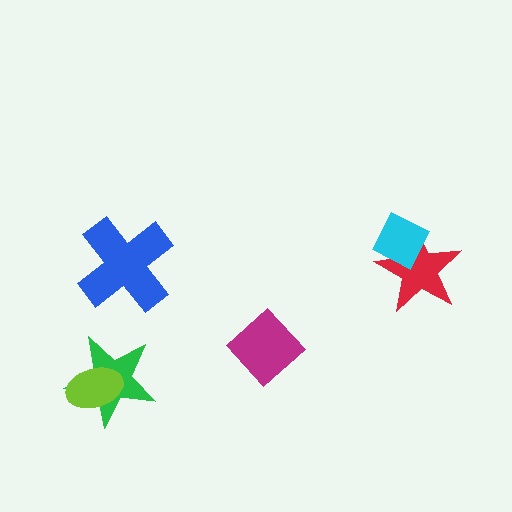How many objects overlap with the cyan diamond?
1 object overlaps with the cyan diamond.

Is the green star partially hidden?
Yes, it is partially covered by another shape.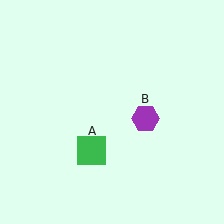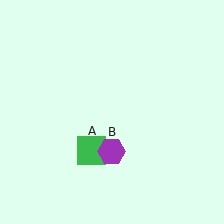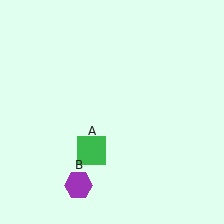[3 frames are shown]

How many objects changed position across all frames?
1 object changed position: purple hexagon (object B).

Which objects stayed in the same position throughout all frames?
Green square (object A) remained stationary.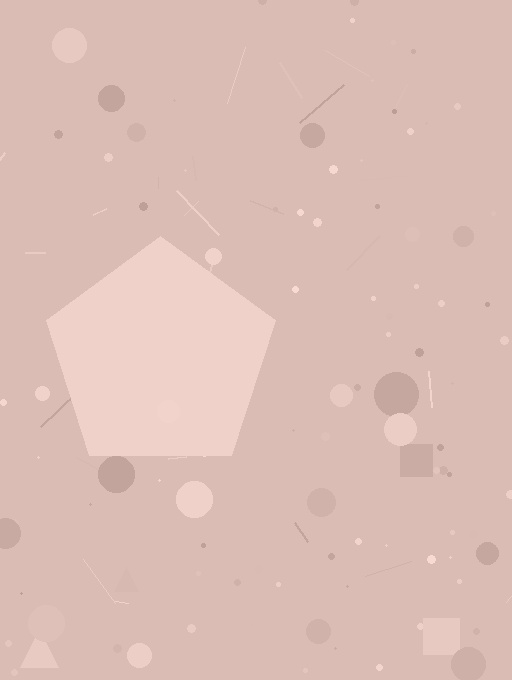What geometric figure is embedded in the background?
A pentagon is embedded in the background.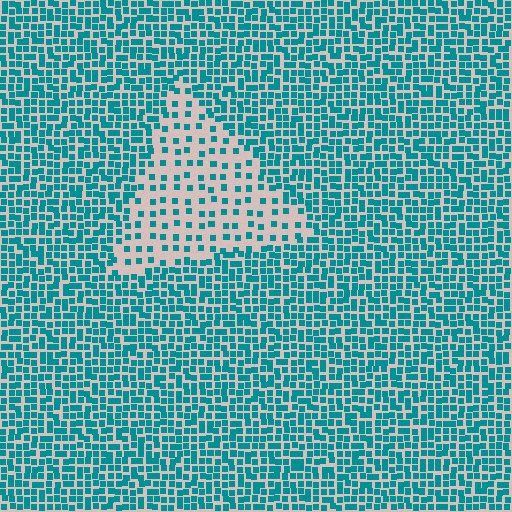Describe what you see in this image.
The image contains small teal elements arranged at two different densities. A triangle-shaped region is visible where the elements are less densely packed than the surrounding area.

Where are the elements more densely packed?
The elements are more densely packed outside the triangle boundary.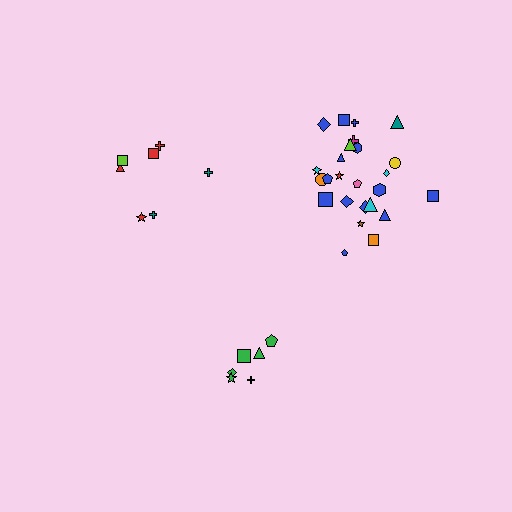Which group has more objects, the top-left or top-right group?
The top-right group.